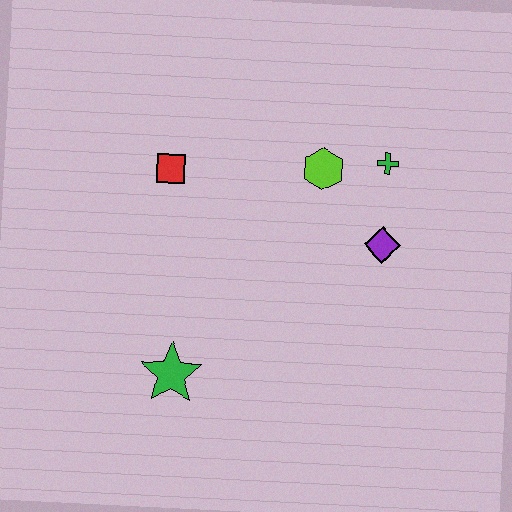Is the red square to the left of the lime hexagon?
Yes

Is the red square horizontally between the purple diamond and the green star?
No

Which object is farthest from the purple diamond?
The green star is farthest from the purple diamond.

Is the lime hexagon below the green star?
No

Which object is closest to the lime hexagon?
The green cross is closest to the lime hexagon.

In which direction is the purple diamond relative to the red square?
The purple diamond is to the right of the red square.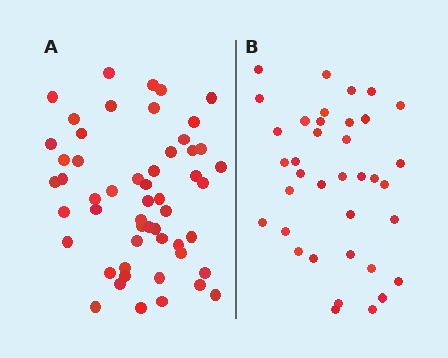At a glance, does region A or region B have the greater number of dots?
Region A (the left region) has more dots.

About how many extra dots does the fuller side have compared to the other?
Region A has approximately 15 more dots than region B.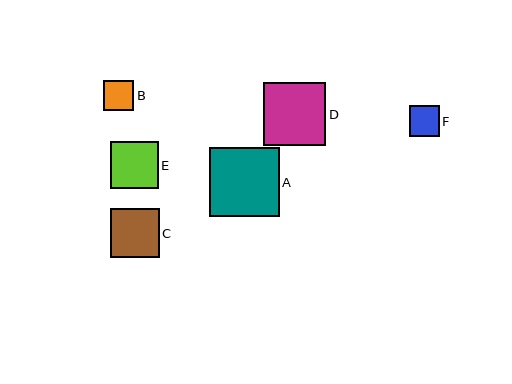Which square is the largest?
Square A is the largest with a size of approximately 70 pixels.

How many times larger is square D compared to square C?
Square D is approximately 1.3 times the size of square C.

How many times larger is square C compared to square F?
Square C is approximately 1.6 times the size of square F.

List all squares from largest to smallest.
From largest to smallest: A, D, C, E, B, F.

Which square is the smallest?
Square F is the smallest with a size of approximately 30 pixels.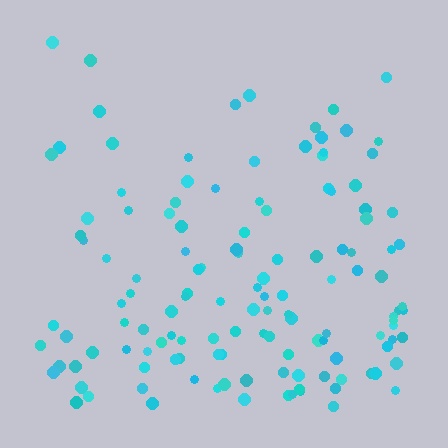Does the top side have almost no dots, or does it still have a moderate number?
Still a moderate number, just noticeably fewer than the bottom.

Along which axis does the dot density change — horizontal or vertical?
Vertical.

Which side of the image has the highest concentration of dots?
The bottom.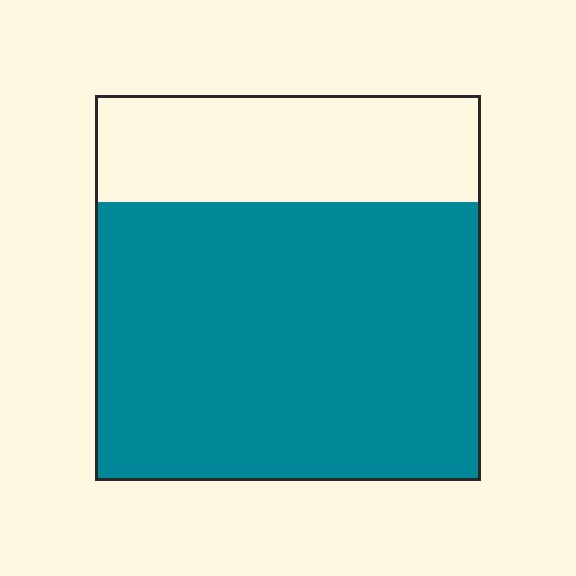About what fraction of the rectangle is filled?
About three quarters (3/4).